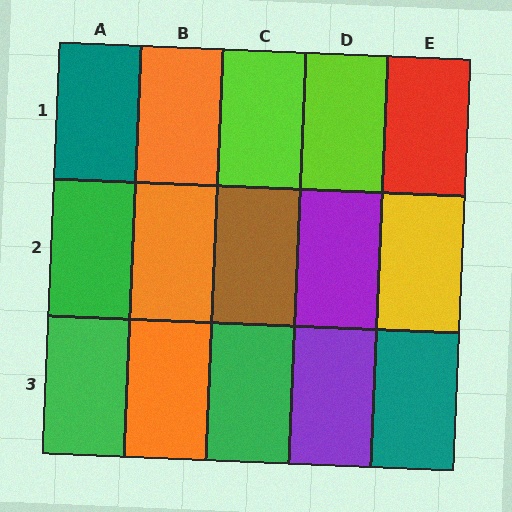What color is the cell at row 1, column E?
Red.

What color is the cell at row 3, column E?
Teal.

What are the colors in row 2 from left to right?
Green, orange, brown, purple, yellow.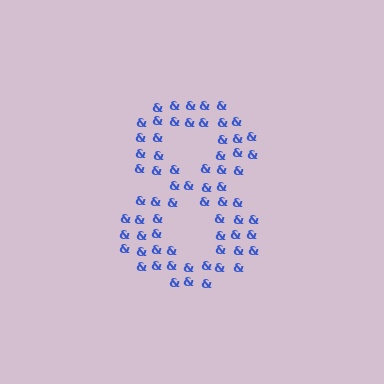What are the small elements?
The small elements are ampersands.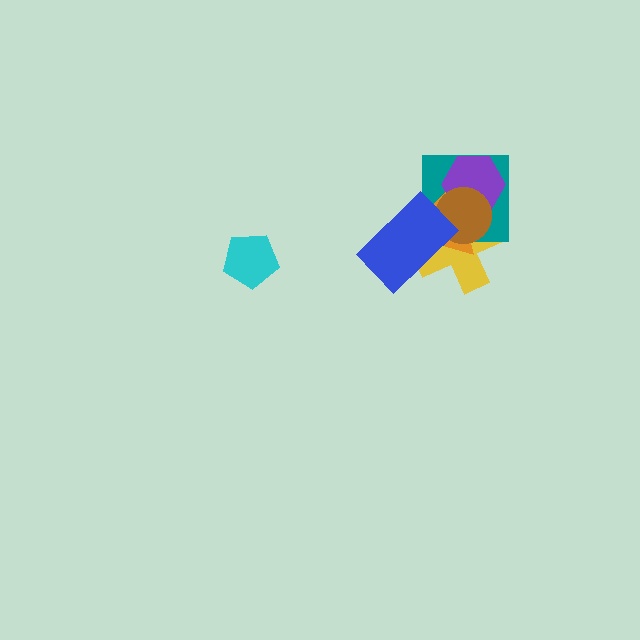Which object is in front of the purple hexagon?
The brown circle is in front of the purple hexagon.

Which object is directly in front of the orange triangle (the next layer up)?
The purple hexagon is directly in front of the orange triangle.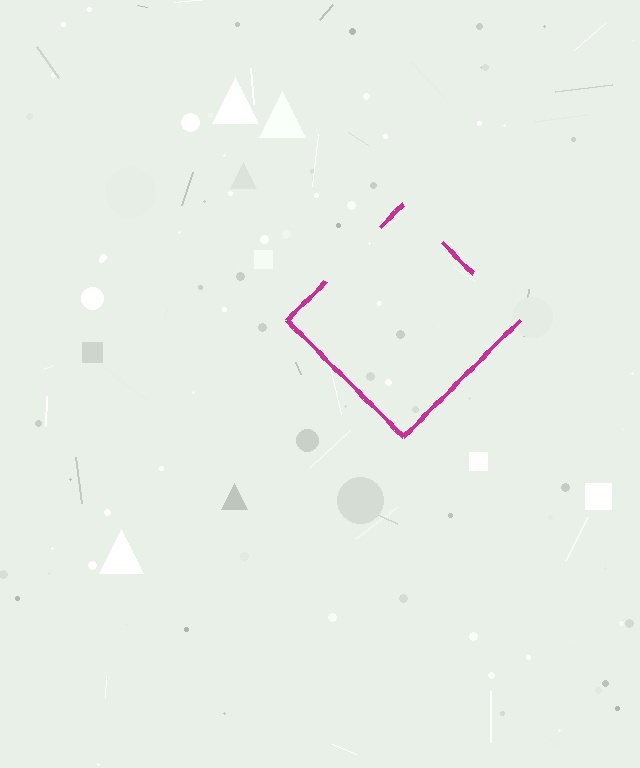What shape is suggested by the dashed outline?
The dashed outline suggests a diamond.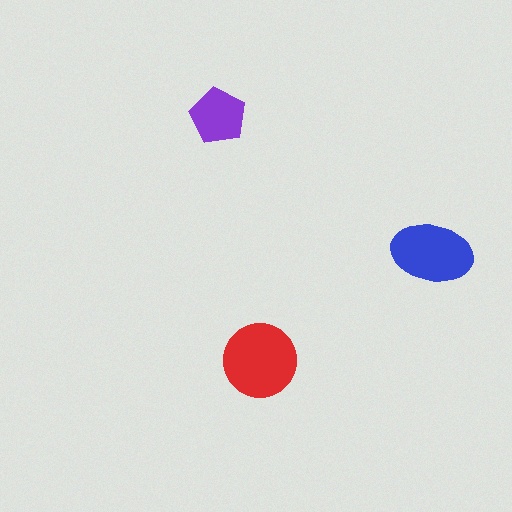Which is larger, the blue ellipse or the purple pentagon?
The blue ellipse.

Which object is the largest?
The red circle.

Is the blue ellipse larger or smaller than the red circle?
Smaller.